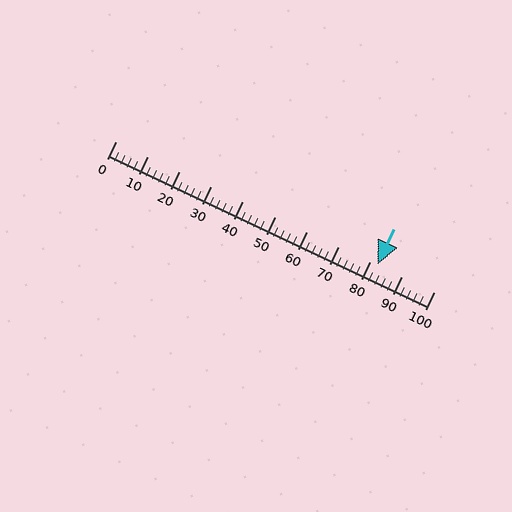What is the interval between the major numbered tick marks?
The major tick marks are spaced 10 units apart.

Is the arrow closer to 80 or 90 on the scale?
The arrow is closer to 80.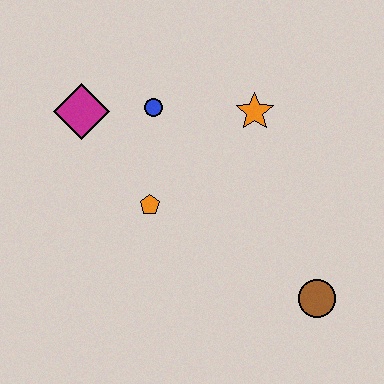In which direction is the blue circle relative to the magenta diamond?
The blue circle is to the right of the magenta diamond.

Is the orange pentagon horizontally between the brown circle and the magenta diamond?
Yes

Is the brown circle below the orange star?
Yes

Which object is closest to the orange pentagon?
The blue circle is closest to the orange pentagon.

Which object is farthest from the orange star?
The brown circle is farthest from the orange star.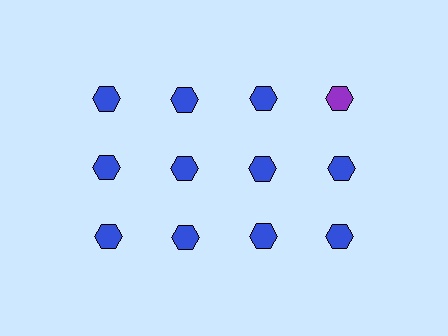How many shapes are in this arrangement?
There are 12 shapes arranged in a grid pattern.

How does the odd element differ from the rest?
It has a different color: purple instead of blue.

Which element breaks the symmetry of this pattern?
The purple hexagon in the top row, second from right column breaks the symmetry. All other shapes are blue hexagons.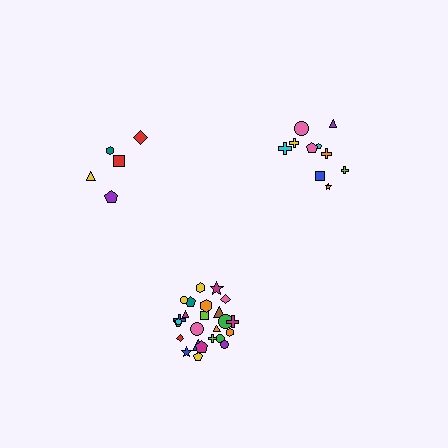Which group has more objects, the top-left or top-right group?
The top-right group.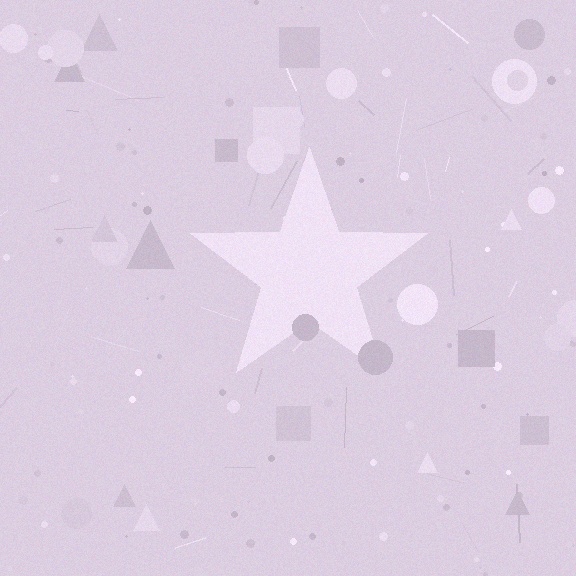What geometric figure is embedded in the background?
A star is embedded in the background.